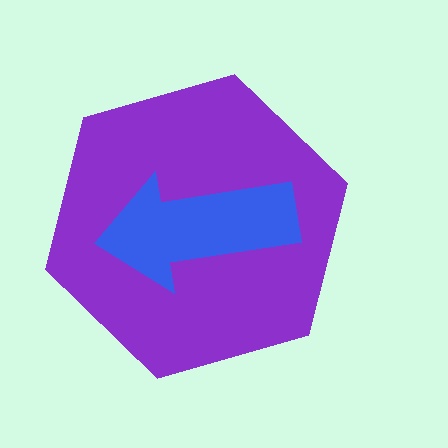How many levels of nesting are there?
2.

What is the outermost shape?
The purple hexagon.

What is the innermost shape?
The blue arrow.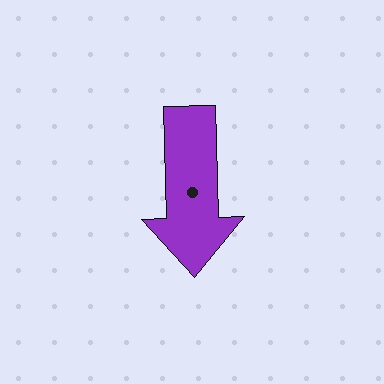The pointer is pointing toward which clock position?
Roughly 6 o'clock.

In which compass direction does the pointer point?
South.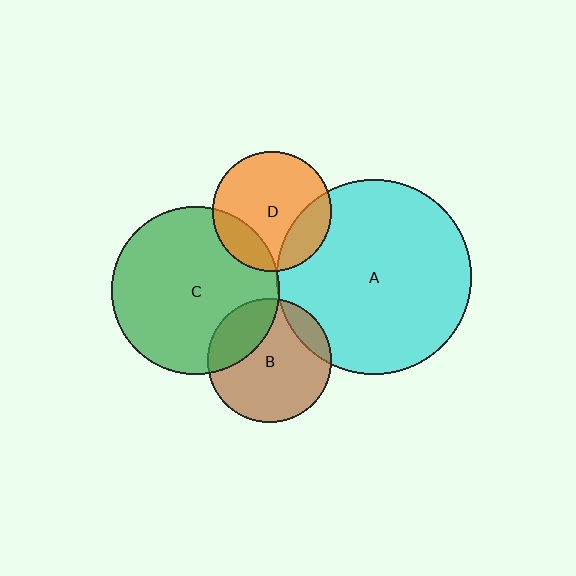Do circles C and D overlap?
Yes.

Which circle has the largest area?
Circle A (cyan).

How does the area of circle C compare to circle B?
Approximately 1.8 times.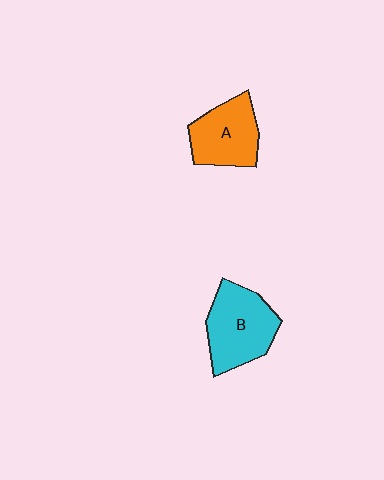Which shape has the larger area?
Shape B (cyan).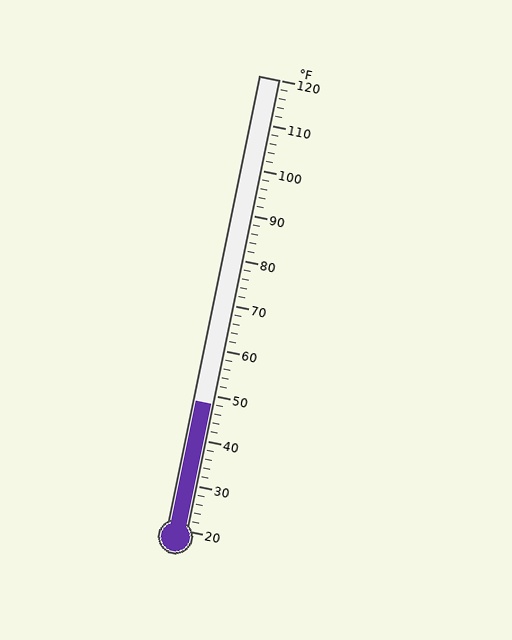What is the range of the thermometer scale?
The thermometer scale ranges from 20°F to 120°F.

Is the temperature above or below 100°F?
The temperature is below 100°F.